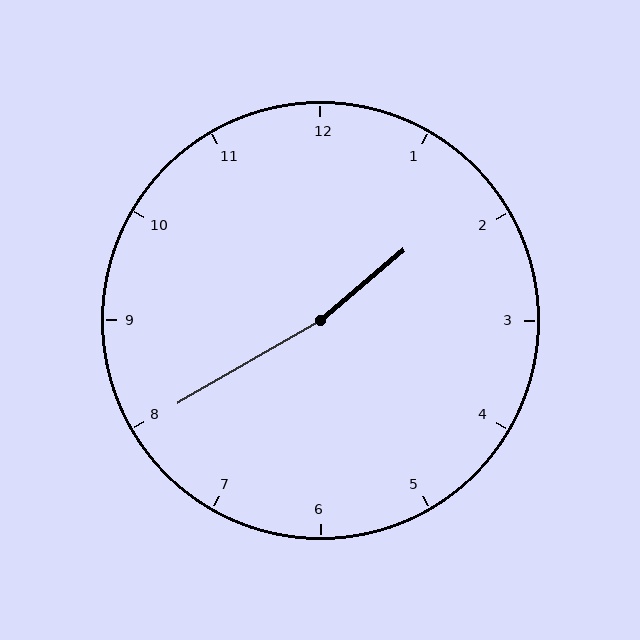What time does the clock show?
1:40.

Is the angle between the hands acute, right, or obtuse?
It is obtuse.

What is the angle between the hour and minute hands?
Approximately 170 degrees.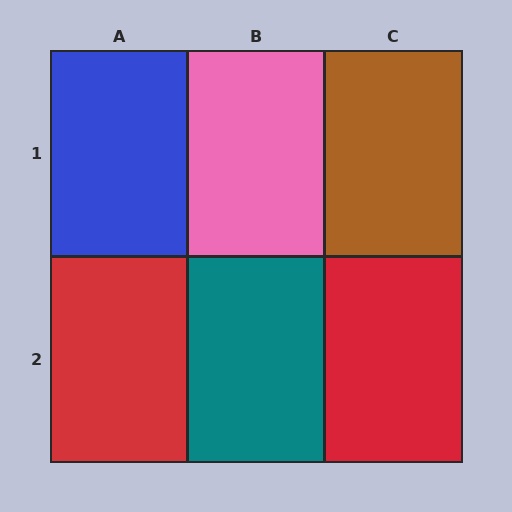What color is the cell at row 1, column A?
Blue.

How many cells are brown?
1 cell is brown.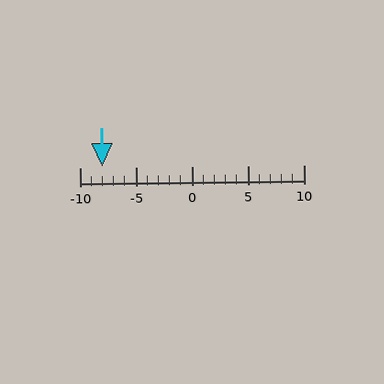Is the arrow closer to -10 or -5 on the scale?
The arrow is closer to -10.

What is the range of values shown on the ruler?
The ruler shows values from -10 to 10.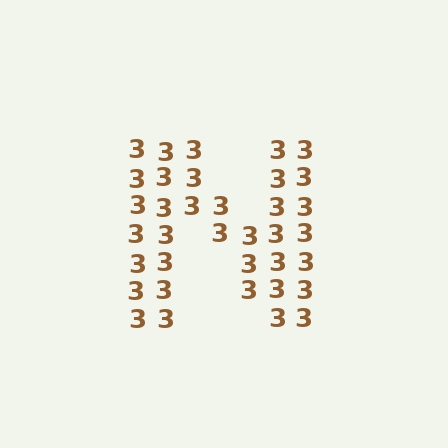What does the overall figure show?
The overall figure shows the letter N.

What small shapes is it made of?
It is made of small digit 3's.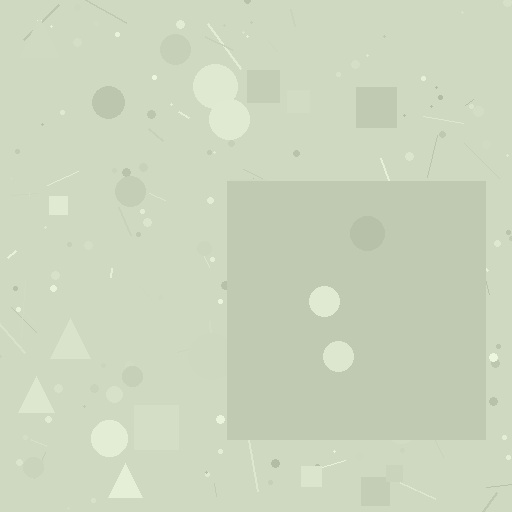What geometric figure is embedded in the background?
A square is embedded in the background.